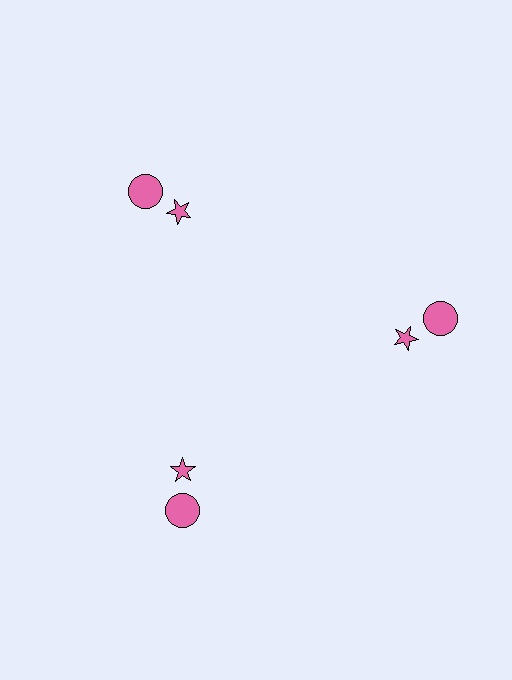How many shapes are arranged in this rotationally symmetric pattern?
There are 6 shapes, arranged in 3 groups of 2.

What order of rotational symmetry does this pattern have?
This pattern has 3-fold rotational symmetry.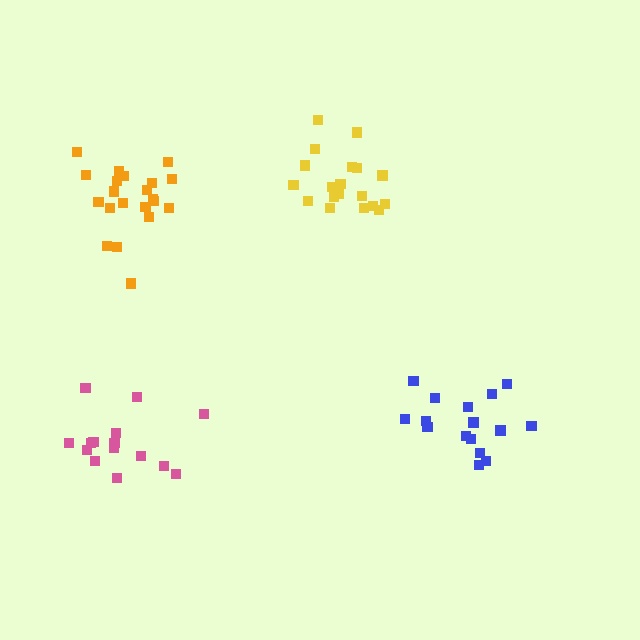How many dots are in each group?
Group 1: 21 dots, Group 2: 19 dots, Group 3: 16 dots, Group 4: 15 dots (71 total).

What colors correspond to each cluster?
The clusters are colored: orange, yellow, blue, pink.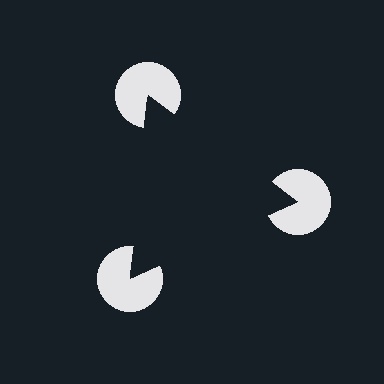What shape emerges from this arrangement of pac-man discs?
An illusory triangle — its edges are inferred from the aligned wedge cuts in the pac-man discs, not physically drawn.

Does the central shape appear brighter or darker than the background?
It typically appears slightly darker than the background, even though no actual brightness change is drawn.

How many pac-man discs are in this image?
There are 3 — one at each vertex of the illusory triangle.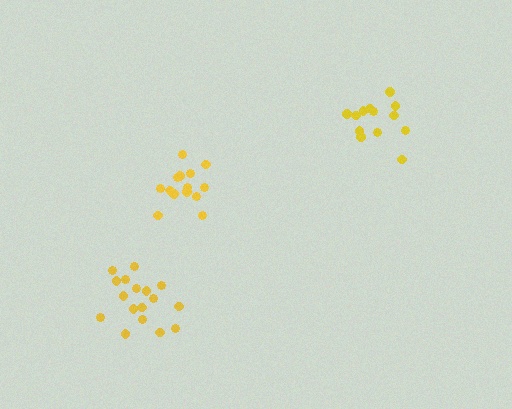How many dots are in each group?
Group 1: 13 dots, Group 2: 14 dots, Group 3: 17 dots (44 total).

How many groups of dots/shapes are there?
There are 3 groups.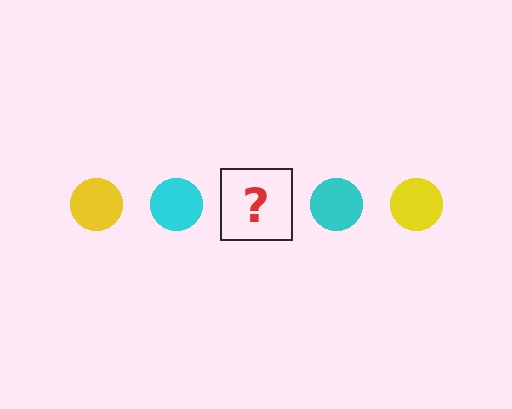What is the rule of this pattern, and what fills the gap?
The rule is that the pattern cycles through yellow, cyan circles. The gap should be filled with a yellow circle.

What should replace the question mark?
The question mark should be replaced with a yellow circle.